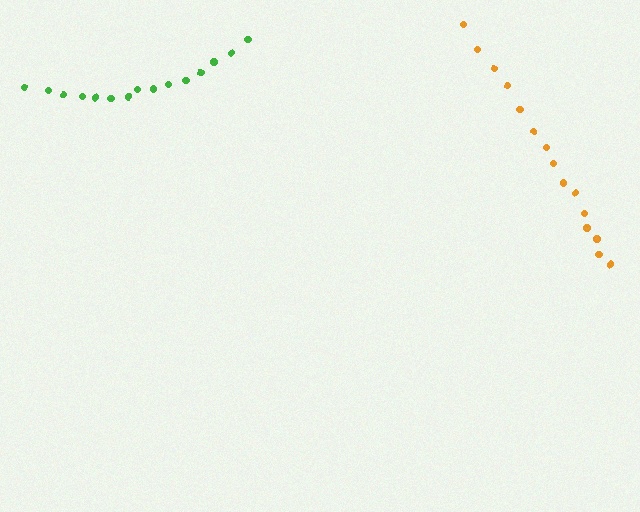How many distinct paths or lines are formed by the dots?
There are 2 distinct paths.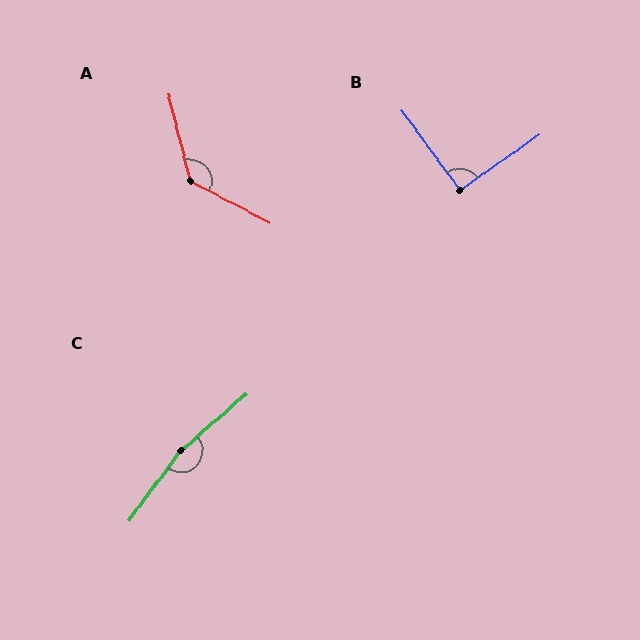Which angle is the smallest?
B, at approximately 91 degrees.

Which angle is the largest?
C, at approximately 167 degrees.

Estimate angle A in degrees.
Approximately 131 degrees.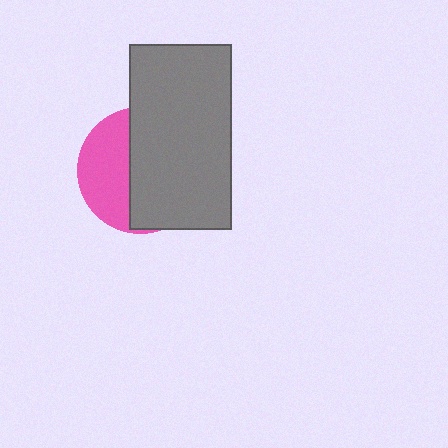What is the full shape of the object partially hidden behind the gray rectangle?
The partially hidden object is a pink circle.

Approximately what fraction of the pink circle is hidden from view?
Roughly 60% of the pink circle is hidden behind the gray rectangle.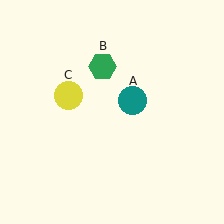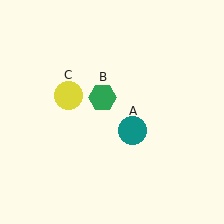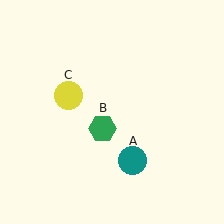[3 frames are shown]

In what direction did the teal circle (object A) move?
The teal circle (object A) moved down.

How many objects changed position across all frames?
2 objects changed position: teal circle (object A), green hexagon (object B).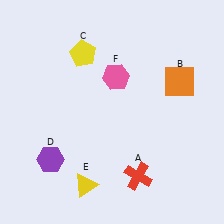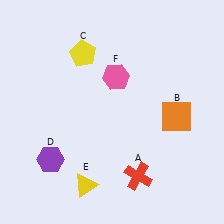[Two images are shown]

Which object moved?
The orange square (B) moved down.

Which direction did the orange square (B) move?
The orange square (B) moved down.